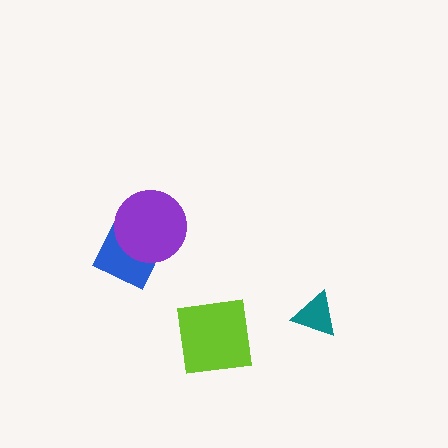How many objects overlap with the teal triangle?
0 objects overlap with the teal triangle.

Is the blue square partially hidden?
Yes, it is partially covered by another shape.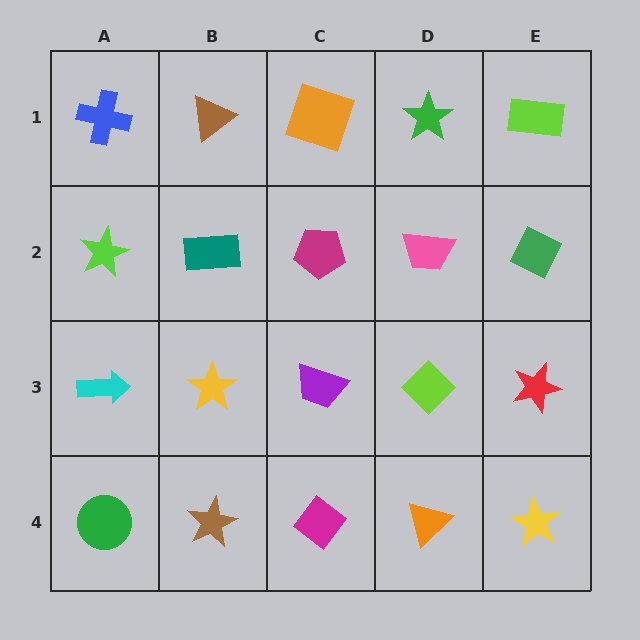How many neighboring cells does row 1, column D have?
3.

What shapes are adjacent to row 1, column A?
A lime star (row 2, column A), a brown triangle (row 1, column B).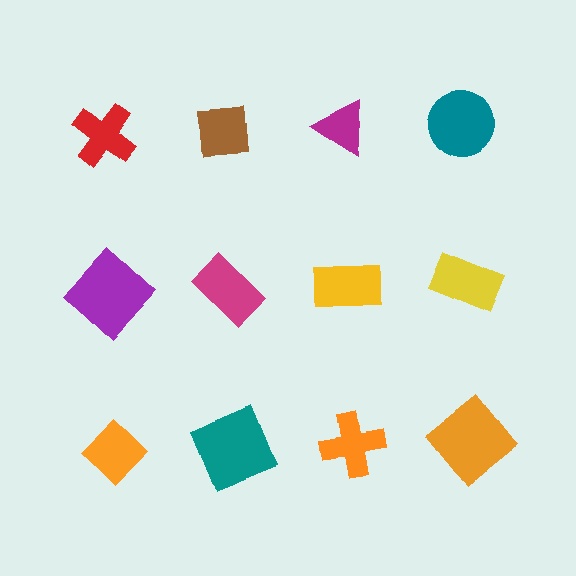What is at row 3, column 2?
A teal square.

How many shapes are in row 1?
4 shapes.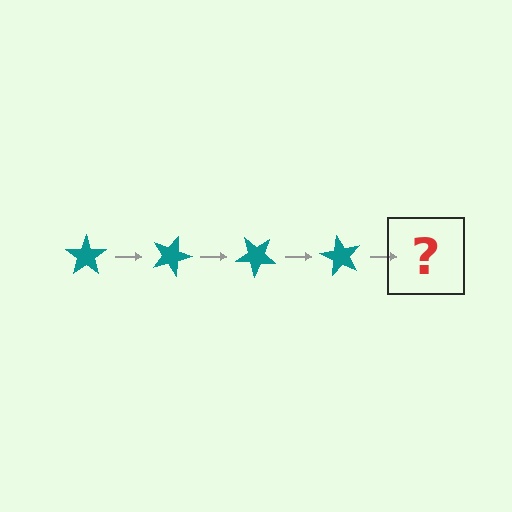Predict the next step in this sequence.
The next step is a teal star rotated 80 degrees.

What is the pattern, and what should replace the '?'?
The pattern is that the star rotates 20 degrees each step. The '?' should be a teal star rotated 80 degrees.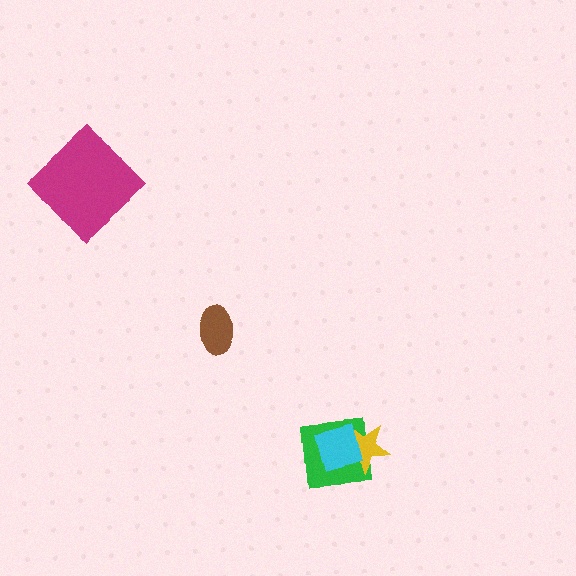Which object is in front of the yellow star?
The cyan diamond is in front of the yellow star.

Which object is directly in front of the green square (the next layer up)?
The yellow star is directly in front of the green square.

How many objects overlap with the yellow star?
2 objects overlap with the yellow star.